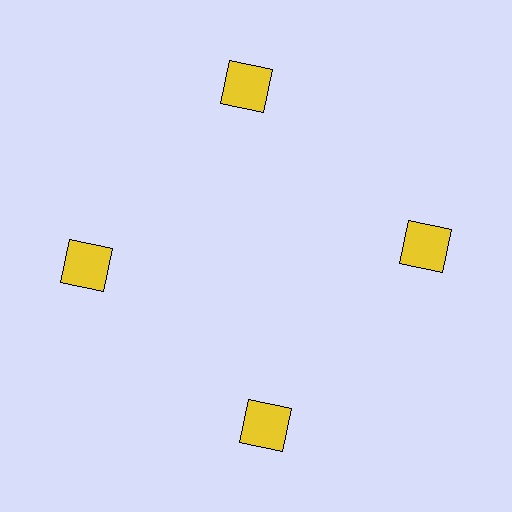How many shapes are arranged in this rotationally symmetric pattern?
There are 4 shapes, arranged in 4 groups of 1.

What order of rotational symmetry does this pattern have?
This pattern has 4-fold rotational symmetry.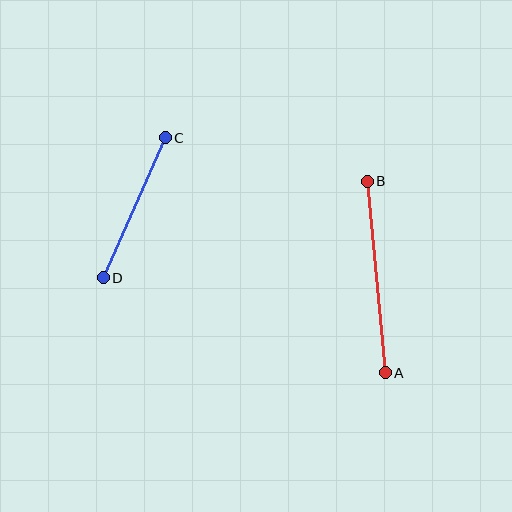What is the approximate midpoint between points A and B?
The midpoint is at approximately (376, 277) pixels.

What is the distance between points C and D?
The distance is approximately 153 pixels.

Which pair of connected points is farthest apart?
Points A and B are farthest apart.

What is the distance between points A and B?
The distance is approximately 192 pixels.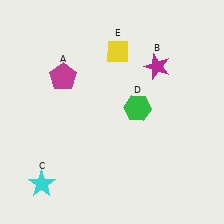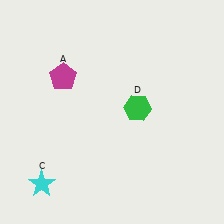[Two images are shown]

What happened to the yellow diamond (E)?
The yellow diamond (E) was removed in Image 2. It was in the top-right area of Image 1.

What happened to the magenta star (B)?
The magenta star (B) was removed in Image 2. It was in the top-right area of Image 1.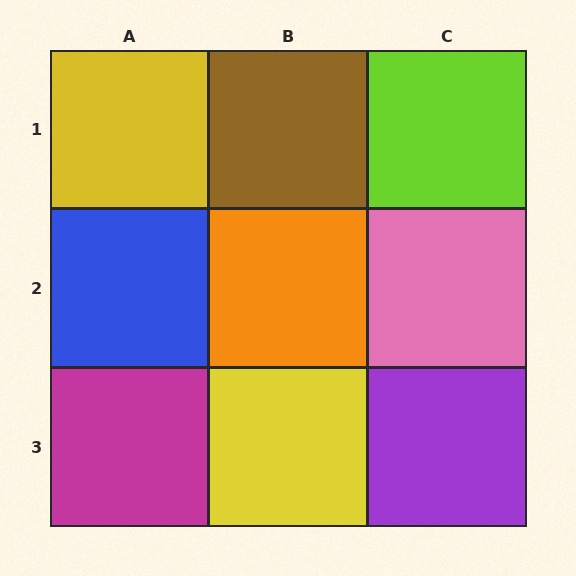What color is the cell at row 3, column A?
Magenta.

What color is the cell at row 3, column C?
Purple.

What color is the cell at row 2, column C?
Pink.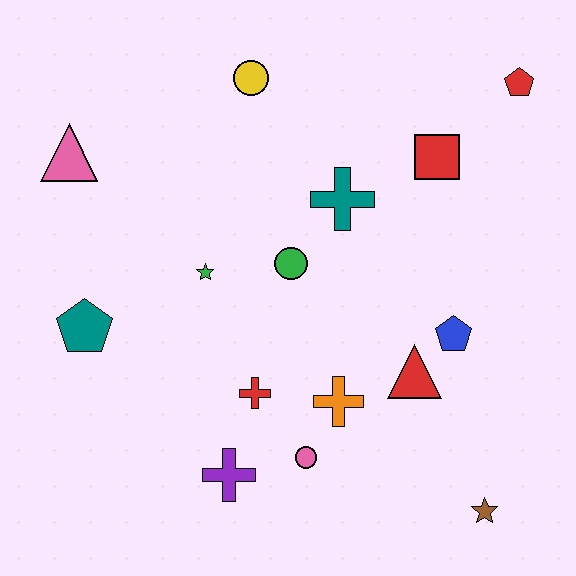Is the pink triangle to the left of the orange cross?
Yes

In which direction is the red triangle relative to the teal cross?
The red triangle is below the teal cross.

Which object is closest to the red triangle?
The blue pentagon is closest to the red triangle.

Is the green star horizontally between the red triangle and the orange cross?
No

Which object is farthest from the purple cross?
The red pentagon is farthest from the purple cross.